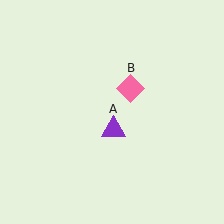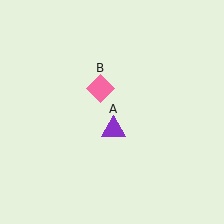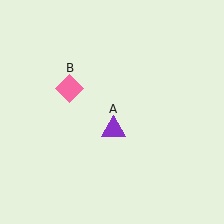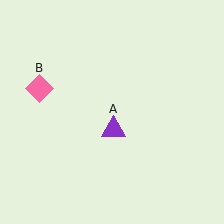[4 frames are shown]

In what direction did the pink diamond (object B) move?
The pink diamond (object B) moved left.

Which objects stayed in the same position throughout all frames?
Purple triangle (object A) remained stationary.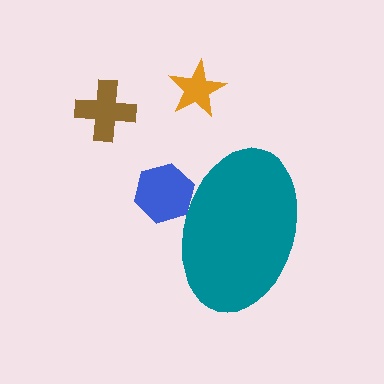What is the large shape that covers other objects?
A teal ellipse.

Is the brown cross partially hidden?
No, the brown cross is fully visible.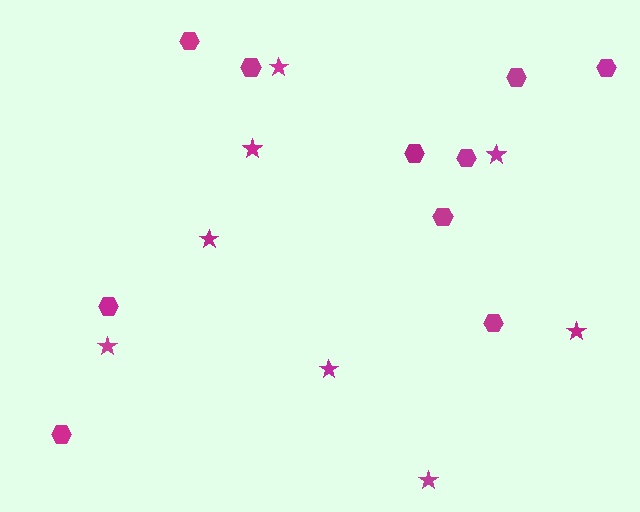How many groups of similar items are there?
There are 2 groups: one group of stars (8) and one group of hexagons (10).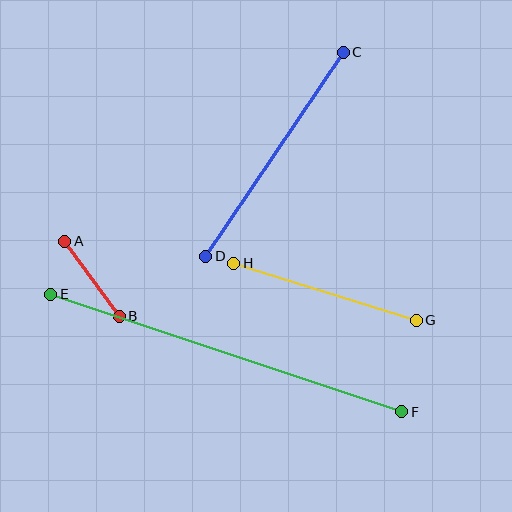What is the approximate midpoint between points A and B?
The midpoint is at approximately (92, 279) pixels.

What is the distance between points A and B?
The distance is approximately 93 pixels.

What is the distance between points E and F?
The distance is approximately 370 pixels.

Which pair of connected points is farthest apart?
Points E and F are farthest apart.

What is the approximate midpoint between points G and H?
The midpoint is at approximately (325, 292) pixels.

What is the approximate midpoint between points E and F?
The midpoint is at approximately (226, 353) pixels.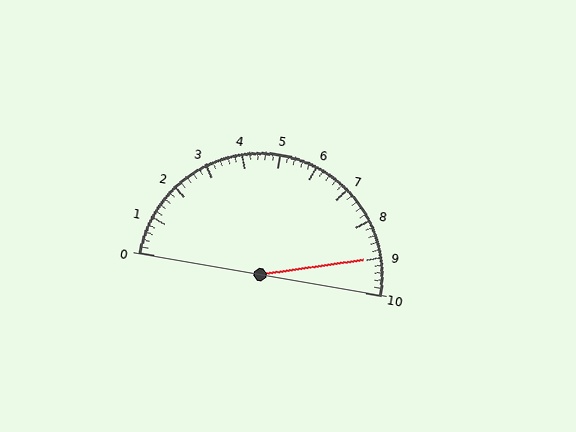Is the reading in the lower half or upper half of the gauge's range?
The reading is in the upper half of the range (0 to 10).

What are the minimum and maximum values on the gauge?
The gauge ranges from 0 to 10.